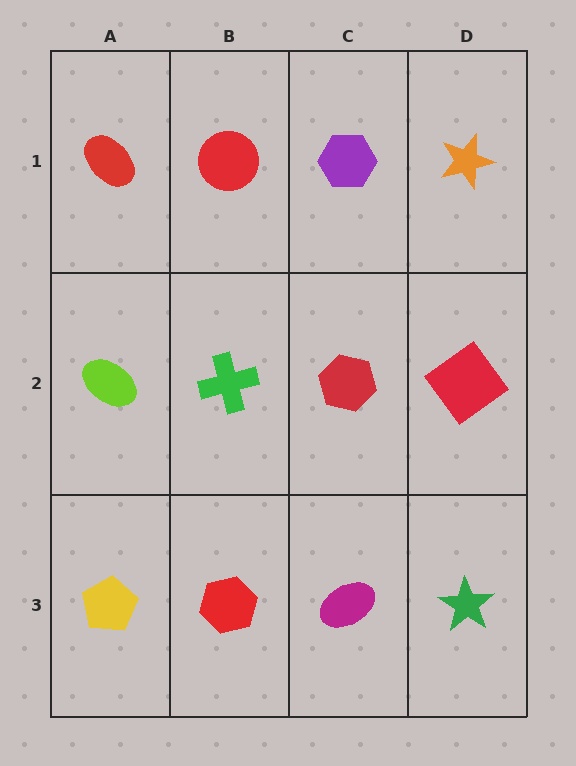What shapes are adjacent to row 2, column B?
A red circle (row 1, column B), a red hexagon (row 3, column B), a lime ellipse (row 2, column A), a red hexagon (row 2, column C).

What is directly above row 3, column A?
A lime ellipse.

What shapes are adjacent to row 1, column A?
A lime ellipse (row 2, column A), a red circle (row 1, column B).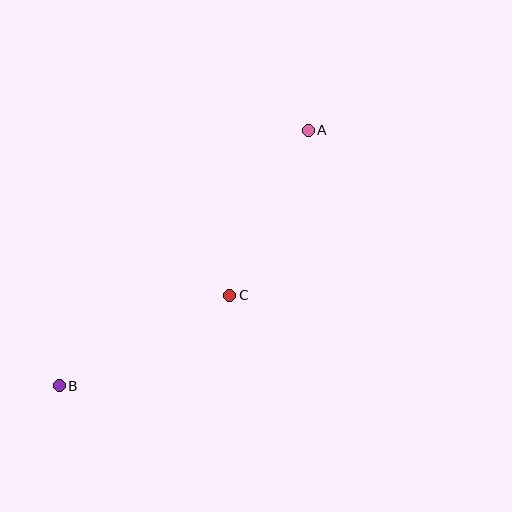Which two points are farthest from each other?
Points A and B are farthest from each other.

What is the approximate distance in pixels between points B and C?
The distance between B and C is approximately 193 pixels.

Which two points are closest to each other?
Points A and C are closest to each other.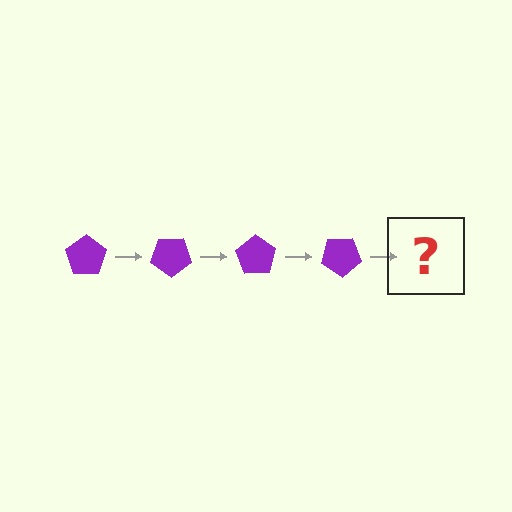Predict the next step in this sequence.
The next step is a purple pentagon rotated 140 degrees.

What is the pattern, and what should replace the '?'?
The pattern is that the pentagon rotates 35 degrees each step. The '?' should be a purple pentagon rotated 140 degrees.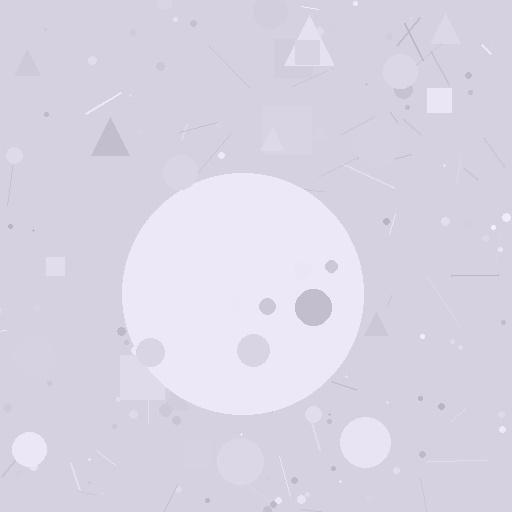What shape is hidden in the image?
A circle is hidden in the image.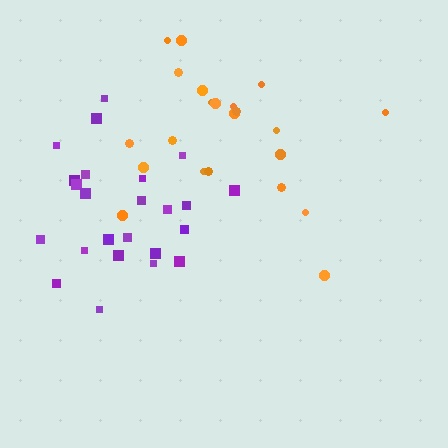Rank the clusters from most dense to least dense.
purple, orange.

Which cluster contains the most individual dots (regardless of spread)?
Purple (25).